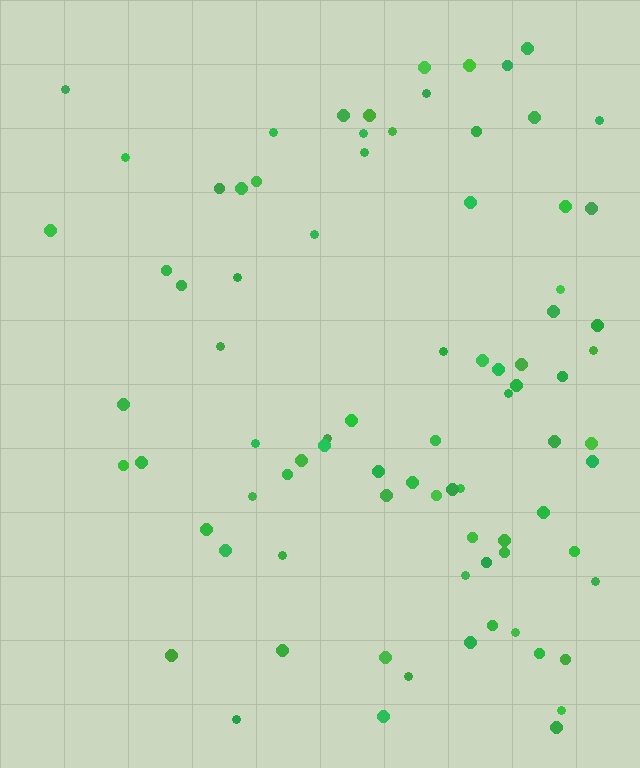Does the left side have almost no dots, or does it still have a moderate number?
Still a moderate number, just noticeably fewer than the right.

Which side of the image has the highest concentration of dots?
The right.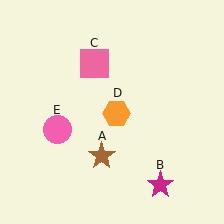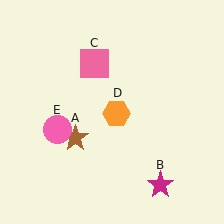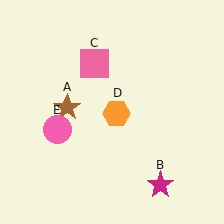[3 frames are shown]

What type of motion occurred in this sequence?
The brown star (object A) rotated clockwise around the center of the scene.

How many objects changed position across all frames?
1 object changed position: brown star (object A).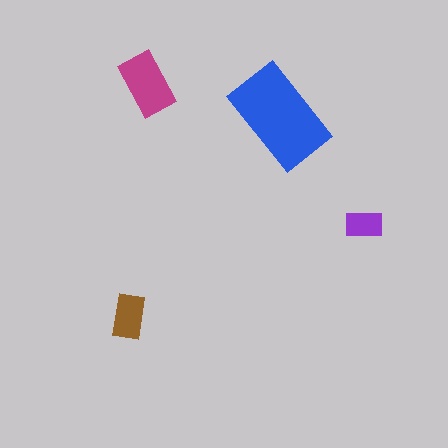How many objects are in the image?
There are 4 objects in the image.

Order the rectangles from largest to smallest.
the blue one, the magenta one, the brown one, the purple one.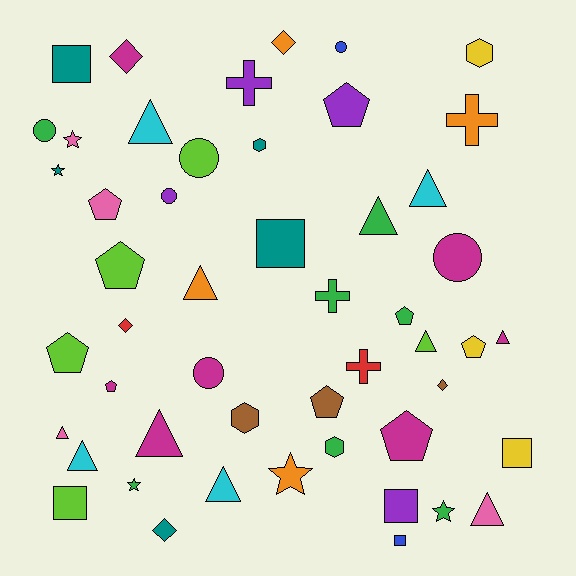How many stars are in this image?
There are 5 stars.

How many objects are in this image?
There are 50 objects.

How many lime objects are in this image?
There are 5 lime objects.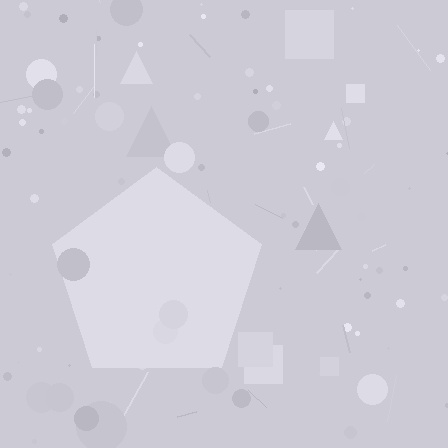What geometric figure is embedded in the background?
A pentagon is embedded in the background.